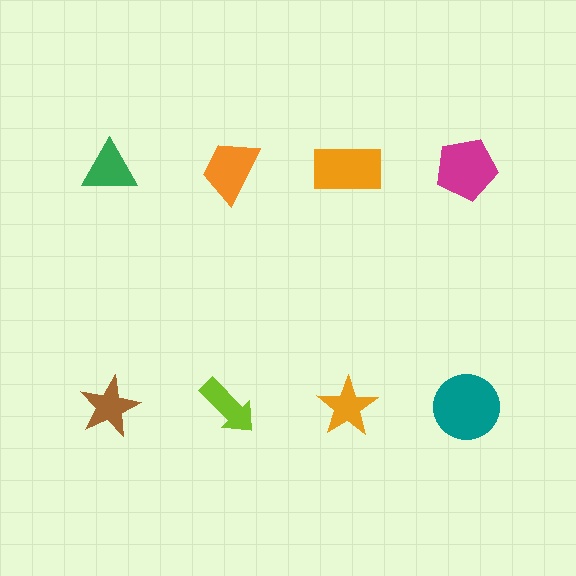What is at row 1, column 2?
An orange trapezoid.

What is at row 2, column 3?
An orange star.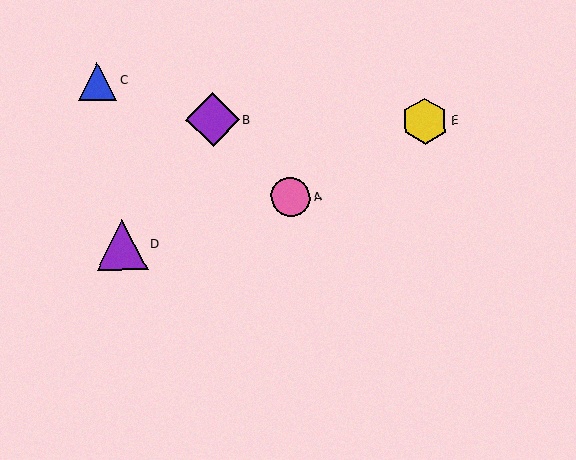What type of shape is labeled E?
Shape E is a yellow hexagon.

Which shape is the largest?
The purple diamond (labeled B) is the largest.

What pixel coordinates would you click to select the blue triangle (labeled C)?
Click at (97, 81) to select the blue triangle C.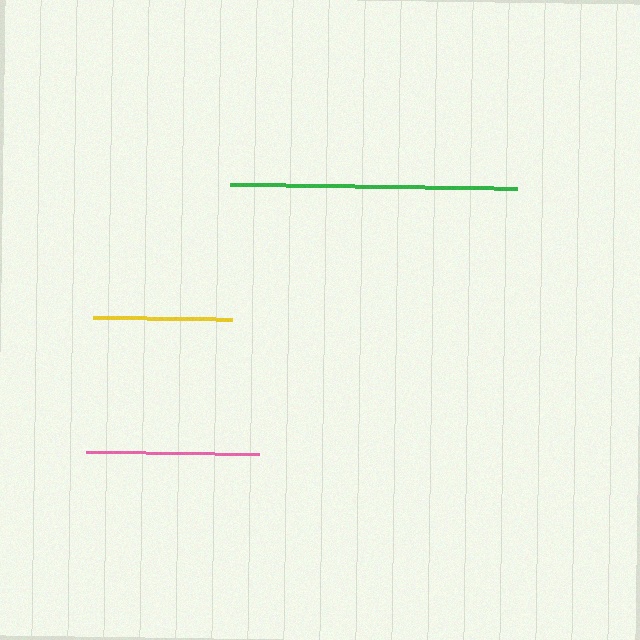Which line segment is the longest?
The green line is the longest at approximately 288 pixels.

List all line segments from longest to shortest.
From longest to shortest: green, pink, yellow.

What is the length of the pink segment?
The pink segment is approximately 174 pixels long.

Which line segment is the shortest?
The yellow line is the shortest at approximately 138 pixels.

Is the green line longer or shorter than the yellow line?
The green line is longer than the yellow line.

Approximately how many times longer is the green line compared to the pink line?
The green line is approximately 1.7 times the length of the pink line.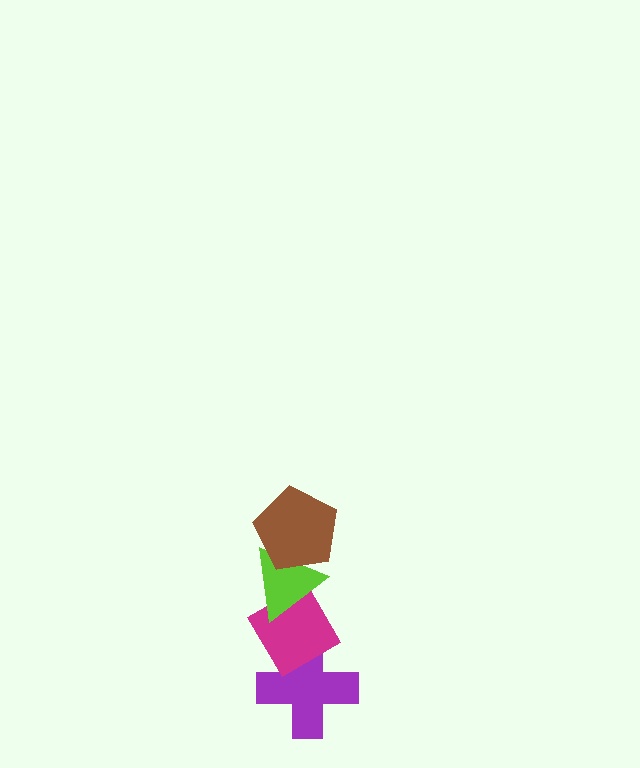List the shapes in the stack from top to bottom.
From top to bottom: the brown pentagon, the lime triangle, the magenta diamond, the purple cross.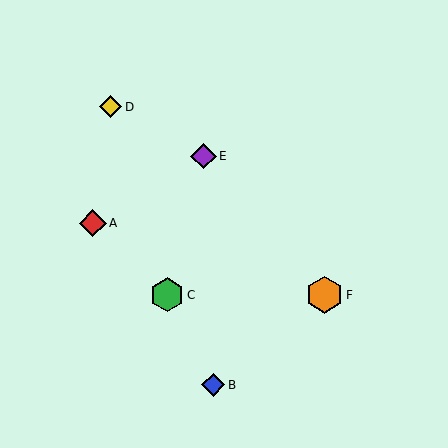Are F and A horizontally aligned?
No, F is at y≈295 and A is at y≈223.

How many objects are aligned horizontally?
2 objects (C, F) are aligned horizontally.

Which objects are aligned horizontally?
Objects C, F are aligned horizontally.